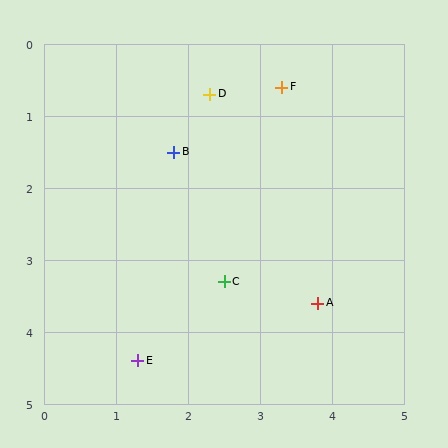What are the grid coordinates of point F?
Point F is at approximately (3.3, 0.6).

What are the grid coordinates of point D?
Point D is at approximately (2.3, 0.7).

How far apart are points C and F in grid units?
Points C and F are about 2.8 grid units apart.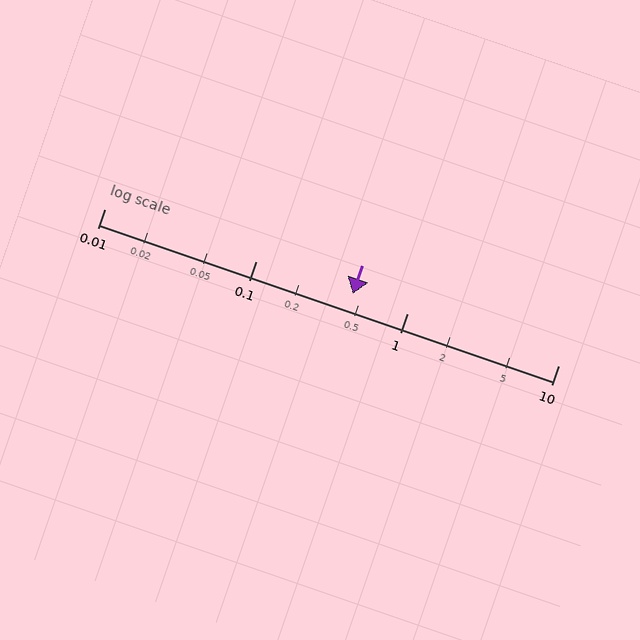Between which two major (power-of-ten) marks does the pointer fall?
The pointer is between 0.1 and 1.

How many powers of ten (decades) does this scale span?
The scale spans 3 decades, from 0.01 to 10.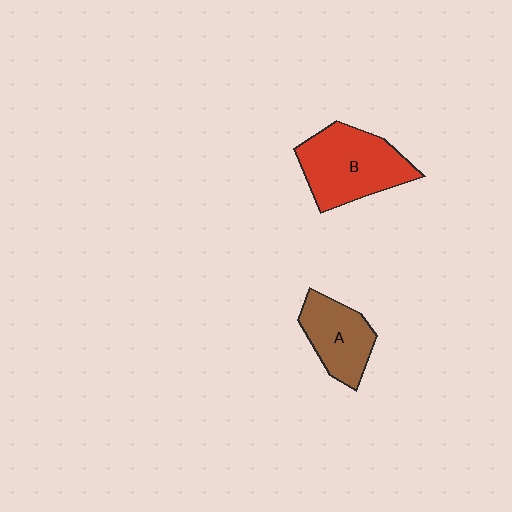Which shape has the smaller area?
Shape A (brown).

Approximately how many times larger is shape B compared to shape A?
Approximately 1.5 times.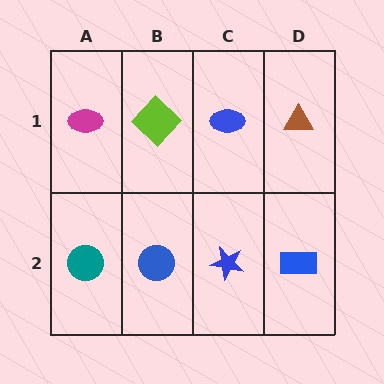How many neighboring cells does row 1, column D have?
2.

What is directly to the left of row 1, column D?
A blue ellipse.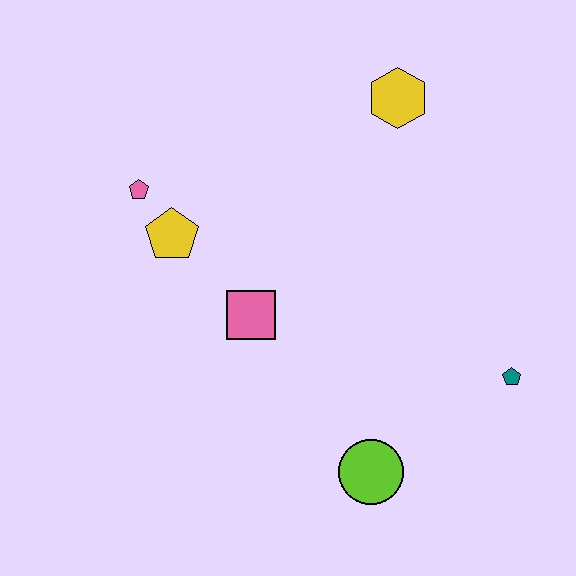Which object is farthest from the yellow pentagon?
The teal pentagon is farthest from the yellow pentagon.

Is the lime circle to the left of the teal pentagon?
Yes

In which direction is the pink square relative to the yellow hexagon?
The pink square is below the yellow hexagon.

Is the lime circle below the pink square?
Yes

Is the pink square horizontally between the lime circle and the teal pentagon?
No